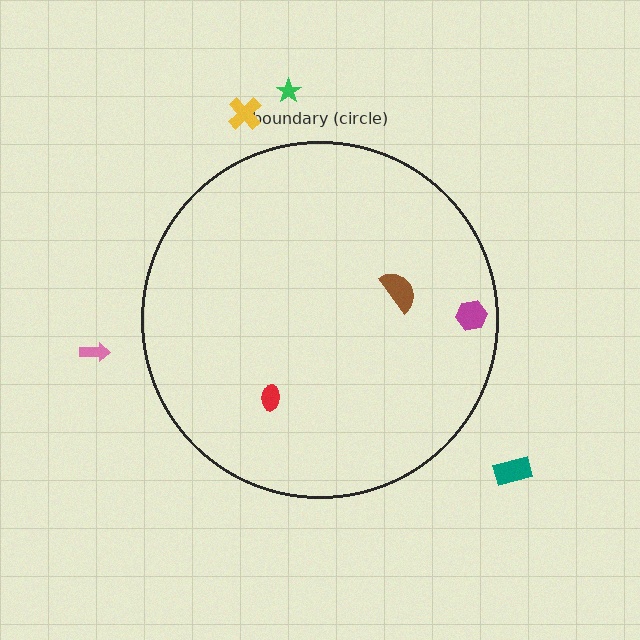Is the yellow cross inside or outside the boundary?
Outside.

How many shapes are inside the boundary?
3 inside, 4 outside.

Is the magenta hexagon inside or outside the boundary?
Inside.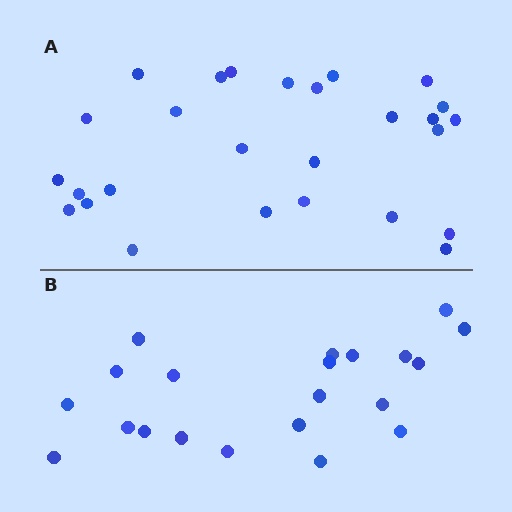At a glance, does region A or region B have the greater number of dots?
Region A (the top region) has more dots.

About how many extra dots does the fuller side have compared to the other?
Region A has about 6 more dots than region B.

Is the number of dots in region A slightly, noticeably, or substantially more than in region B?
Region A has noticeably more, but not dramatically so. The ratio is roughly 1.3 to 1.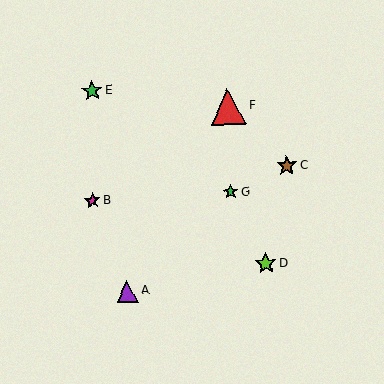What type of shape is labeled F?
Shape F is a red triangle.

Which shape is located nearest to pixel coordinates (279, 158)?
The brown star (labeled C) at (287, 166) is nearest to that location.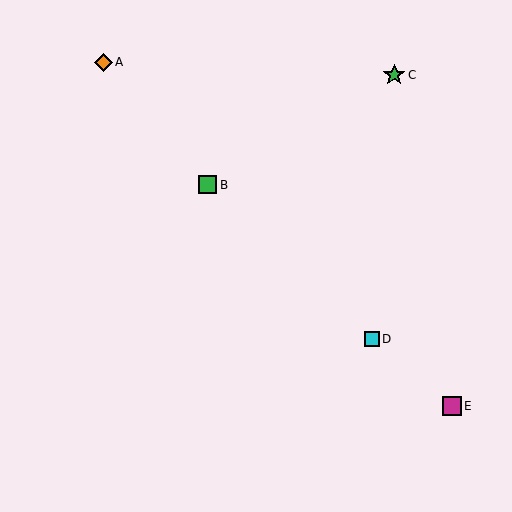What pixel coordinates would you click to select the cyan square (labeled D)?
Click at (372, 339) to select the cyan square D.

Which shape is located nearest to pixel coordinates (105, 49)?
The orange diamond (labeled A) at (103, 62) is nearest to that location.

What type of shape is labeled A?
Shape A is an orange diamond.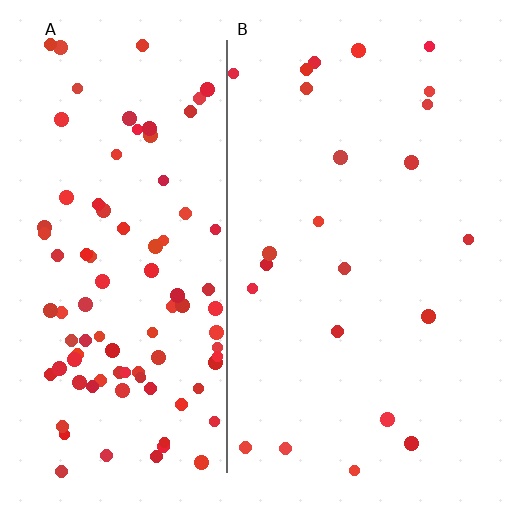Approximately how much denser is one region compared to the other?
Approximately 4.1× — region A over region B.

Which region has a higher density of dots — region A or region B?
A (the left).